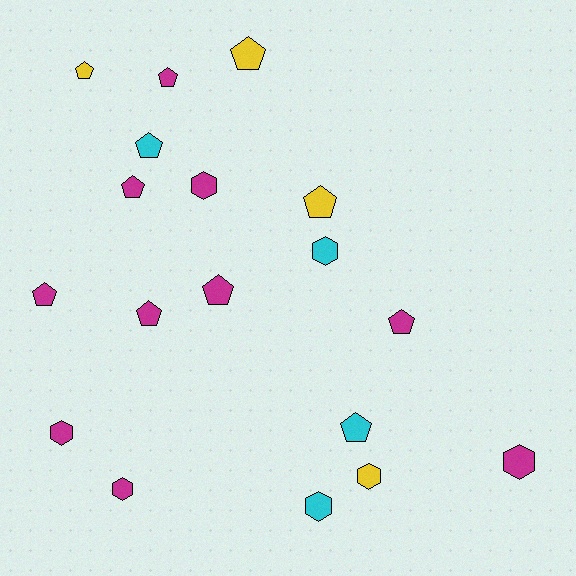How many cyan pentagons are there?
There are 2 cyan pentagons.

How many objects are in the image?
There are 18 objects.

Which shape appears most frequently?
Pentagon, with 11 objects.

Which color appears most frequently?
Magenta, with 10 objects.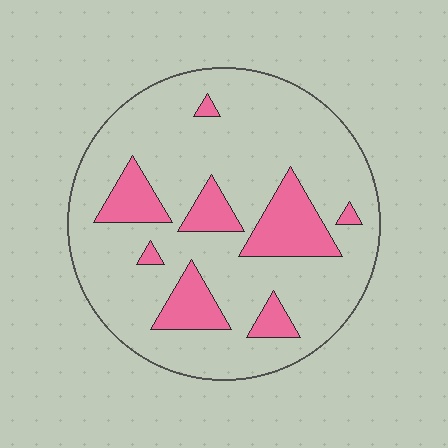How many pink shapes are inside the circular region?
8.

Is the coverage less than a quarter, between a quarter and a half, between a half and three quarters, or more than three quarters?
Less than a quarter.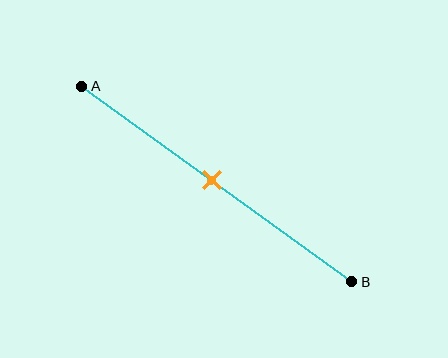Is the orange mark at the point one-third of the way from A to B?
No, the mark is at about 50% from A, not at the 33% one-third point.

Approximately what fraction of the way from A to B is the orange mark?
The orange mark is approximately 50% of the way from A to B.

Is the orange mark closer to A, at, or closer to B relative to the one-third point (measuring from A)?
The orange mark is closer to point B than the one-third point of segment AB.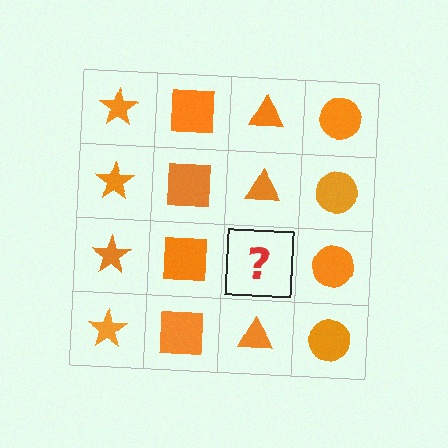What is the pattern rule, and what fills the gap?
The rule is that each column has a consistent shape. The gap should be filled with an orange triangle.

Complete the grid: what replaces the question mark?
The question mark should be replaced with an orange triangle.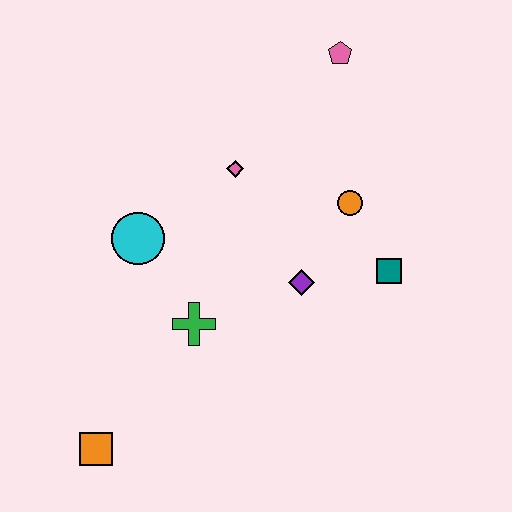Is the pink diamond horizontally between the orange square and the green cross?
No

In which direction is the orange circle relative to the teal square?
The orange circle is above the teal square.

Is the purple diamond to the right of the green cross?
Yes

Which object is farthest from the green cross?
The pink pentagon is farthest from the green cross.